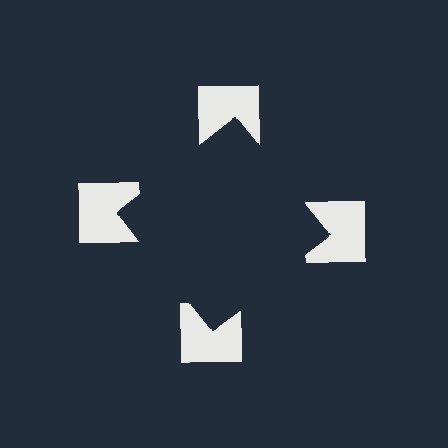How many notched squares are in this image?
There are 4 — one at each vertex of the illusory square.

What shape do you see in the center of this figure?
An illusory square — its edges are inferred from the aligned wedge cuts in the notched squares, not physically drawn.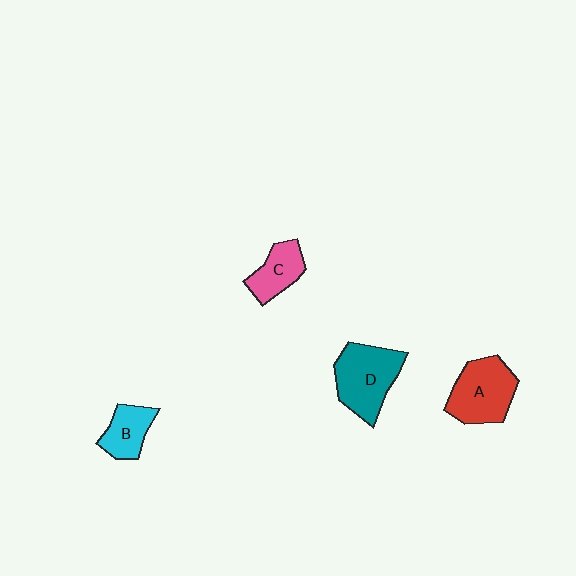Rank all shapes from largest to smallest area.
From largest to smallest: D (teal), A (red), C (pink), B (cyan).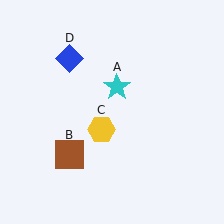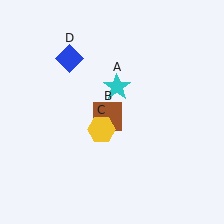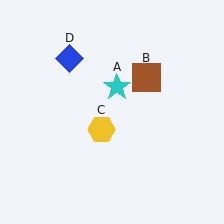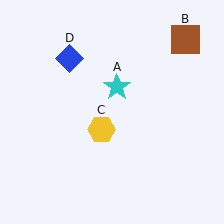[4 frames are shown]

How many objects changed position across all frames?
1 object changed position: brown square (object B).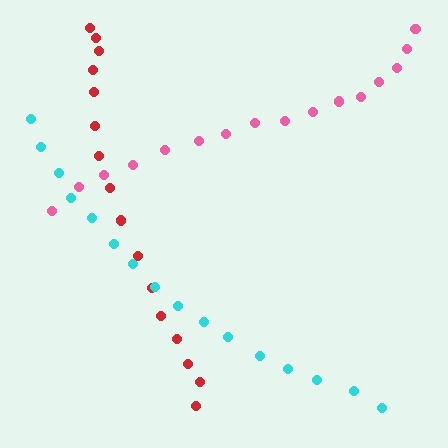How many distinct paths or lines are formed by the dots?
There are 3 distinct paths.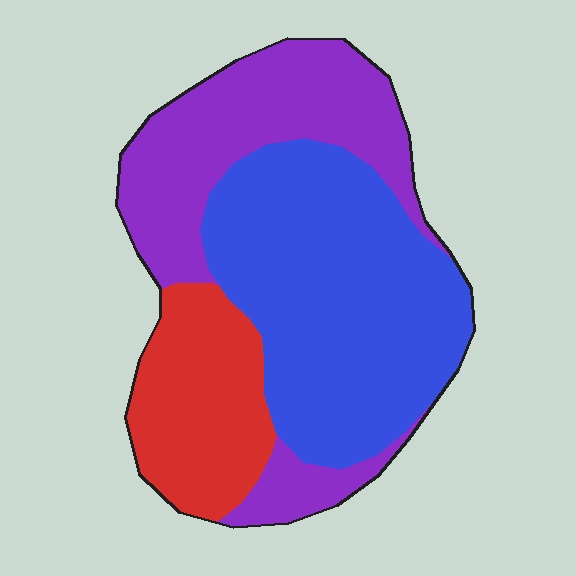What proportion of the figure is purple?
Purple covers 33% of the figure.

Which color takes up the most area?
Blue, at roughly 45%.